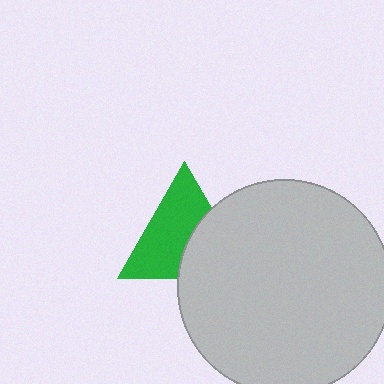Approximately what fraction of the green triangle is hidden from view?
Roughly 39% of the green triangle is hidden behind the light gray circle.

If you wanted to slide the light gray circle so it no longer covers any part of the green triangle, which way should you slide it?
Slide it right — that is the most direct way to separate the two shapes.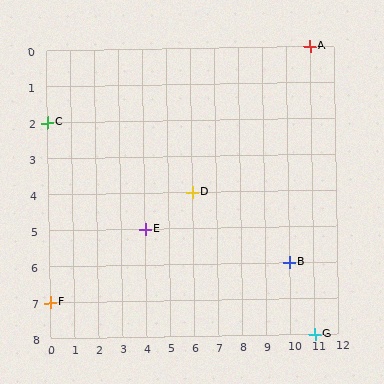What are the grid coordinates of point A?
Point A is at grid coordinates (11, 0).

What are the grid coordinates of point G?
Point G is at grid coordinates (11, 8).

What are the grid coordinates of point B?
Point B is at grid coordinates (10, 6).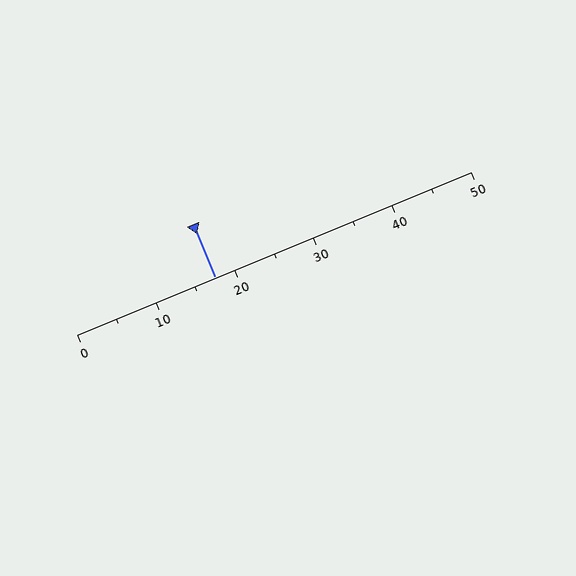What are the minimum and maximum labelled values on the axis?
The axis runs from 0 to 50.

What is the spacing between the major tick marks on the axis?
The major ticks are spaced 10 apart.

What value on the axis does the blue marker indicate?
The marker indicates approximately 17.5.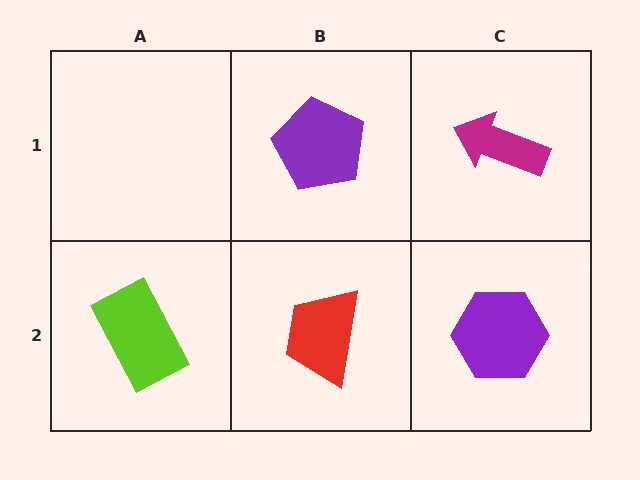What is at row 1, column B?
A purple pentagon.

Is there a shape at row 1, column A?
No, that cell is empty.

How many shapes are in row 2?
3 shapes.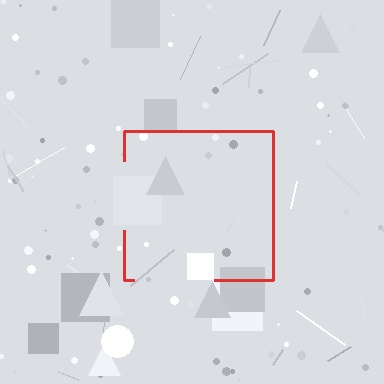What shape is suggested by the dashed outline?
The dashed outline suggests a square.